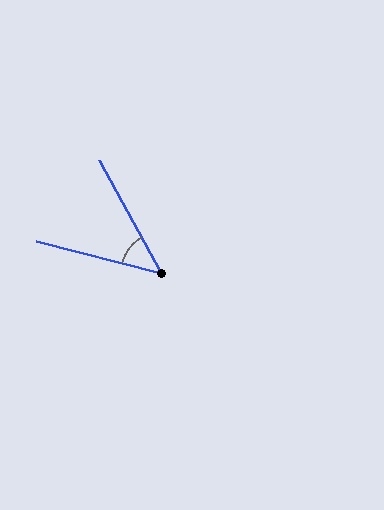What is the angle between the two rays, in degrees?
Approximately 47 degrees.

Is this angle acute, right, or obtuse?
It is acute.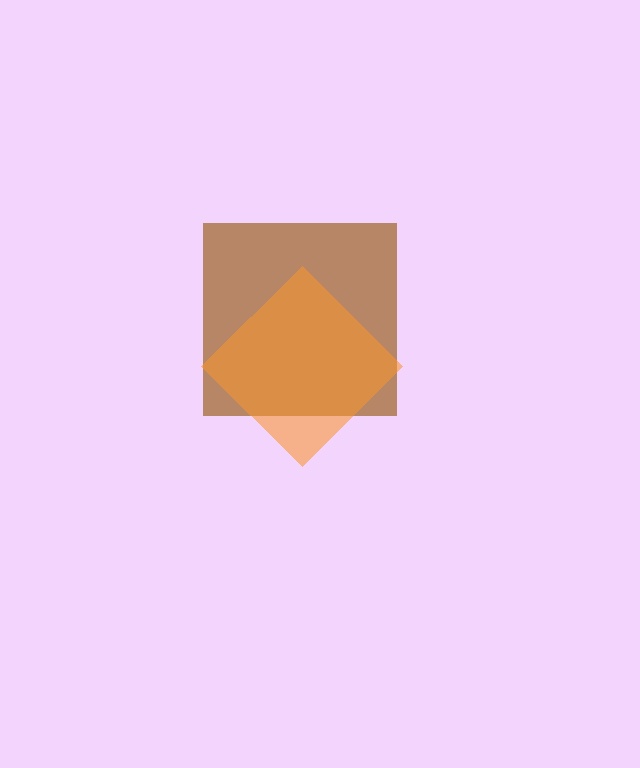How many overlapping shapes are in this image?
There are 2 overlapping shapes in the image.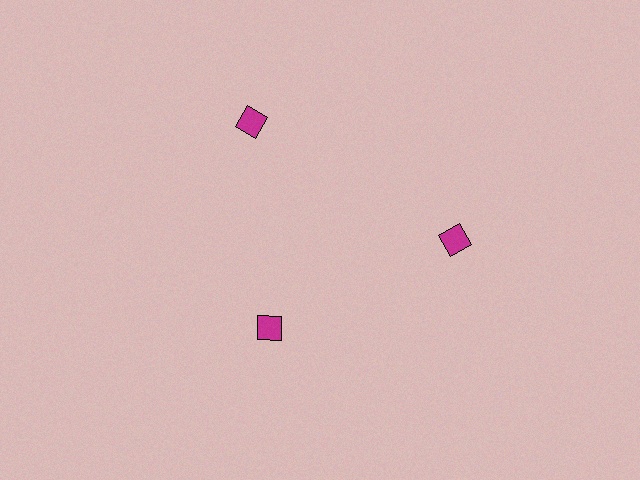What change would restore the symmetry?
The symmetry would be restored by moving it outward, back onto the ring so that all 3 diamonds sit at equal angles and equal distance from the center.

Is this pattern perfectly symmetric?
No. The 3 magenta diamonds are arranged in a ring, but one element near the 7 o'clock position is pulled inward toward the center, breaking the 3-fold rotational symmetry.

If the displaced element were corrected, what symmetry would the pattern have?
It would have 3-fold rotational symmetry — the pattern would map onto itself every 120 degrees.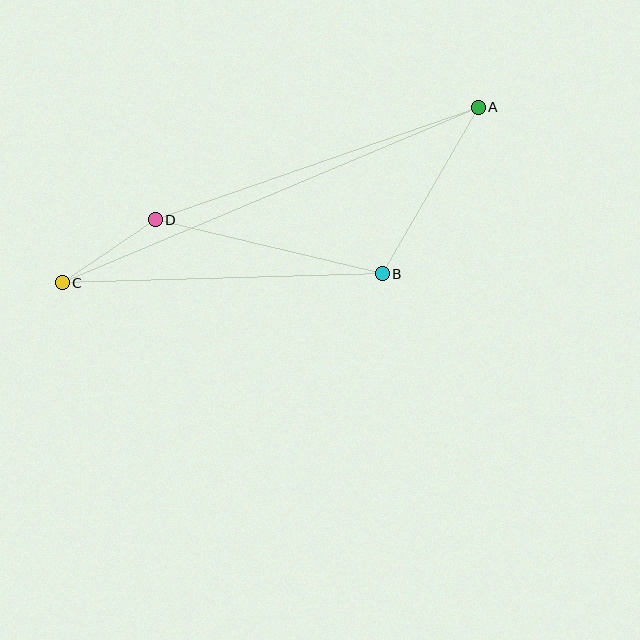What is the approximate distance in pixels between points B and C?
The distance between B and C is approximately 320 pixels.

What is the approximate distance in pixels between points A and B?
The distance between A and B is approximately 192 pixels.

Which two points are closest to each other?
Points C and D are closest to each other.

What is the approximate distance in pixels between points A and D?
The distance between A and D is approximately 342 pixels.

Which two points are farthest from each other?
Points A and C are farthest from each other.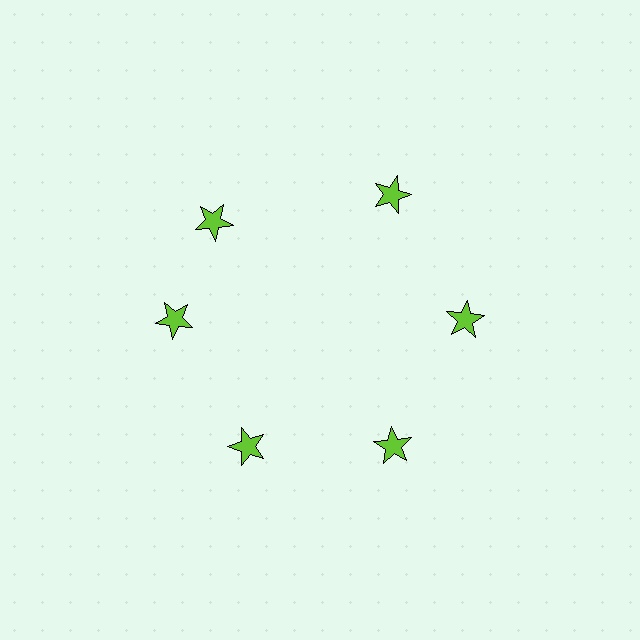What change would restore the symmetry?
The symmetry would be restored by rotating it back into even spacing with its neighbors so that all 6 stars sit at equal angles and equal distance from the center.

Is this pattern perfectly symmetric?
No. The 6 lime stars are arranged in a ring, but one element near the 11 o'clock position is rotated out of alignment along the ring, breaking the 6-fold rotational symmetry.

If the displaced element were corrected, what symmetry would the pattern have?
It would have 6-fold rotational symmetry — the pattern would map onto itself every 60 degrees.